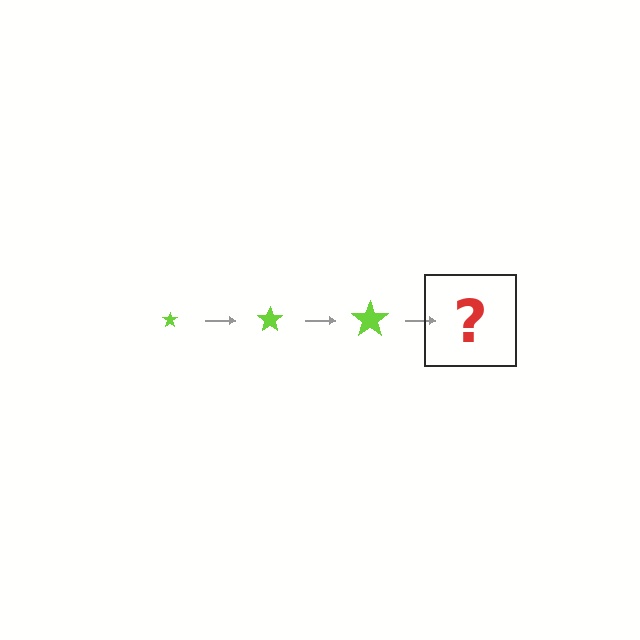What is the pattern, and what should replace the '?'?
The pattern is that the star gets progressively larger each step. The '?' should be a lime star, larger than the previous one.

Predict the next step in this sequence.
The next step is a lime star, larger than the previous one.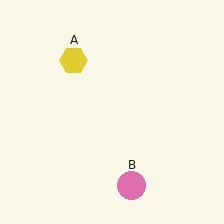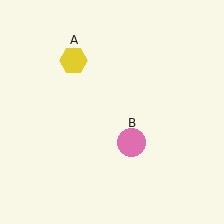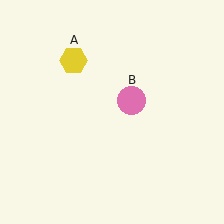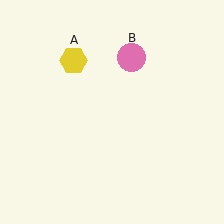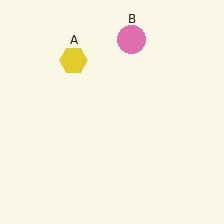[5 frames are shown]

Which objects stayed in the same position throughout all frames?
Yellow hexagon (object A) remained stationary.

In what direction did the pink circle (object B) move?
The pink circle (object B) moved up.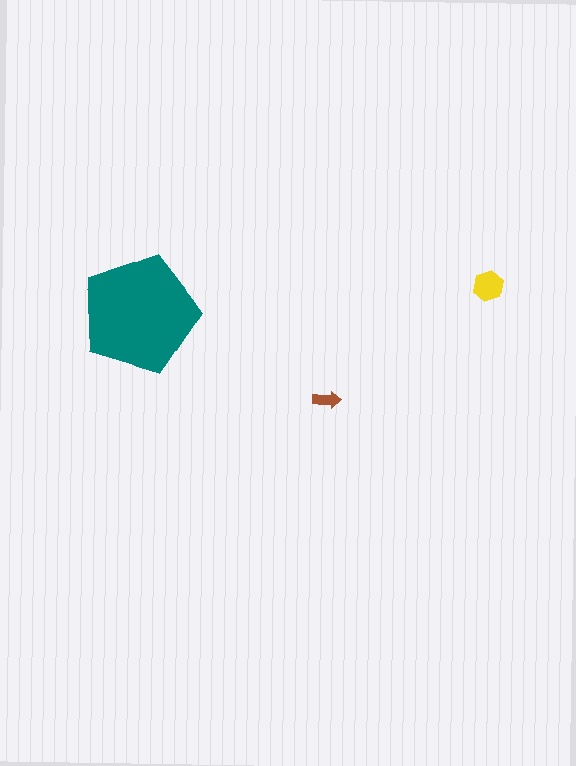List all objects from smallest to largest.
The brown arrow, the yellow hexagon, the teal pentagon.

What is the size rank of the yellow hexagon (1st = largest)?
2nd.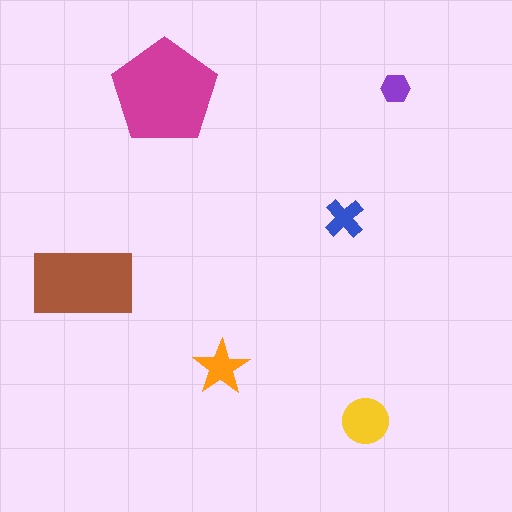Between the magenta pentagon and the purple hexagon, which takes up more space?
The magenta pentagon.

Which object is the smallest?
The purple hexagon.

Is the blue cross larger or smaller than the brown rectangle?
Smaller.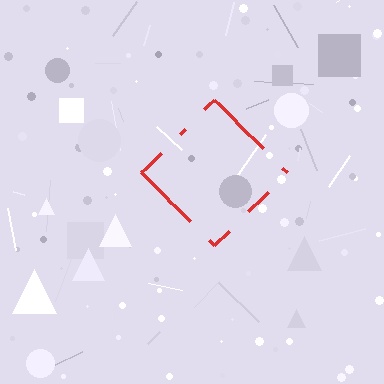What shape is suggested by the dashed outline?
The dashed outline suggests a diamond.